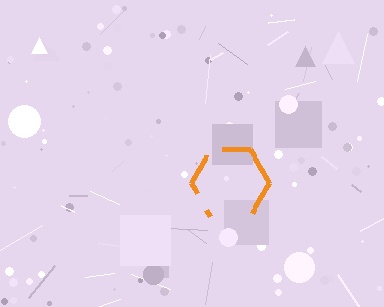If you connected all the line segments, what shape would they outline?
They would outline a hexagon.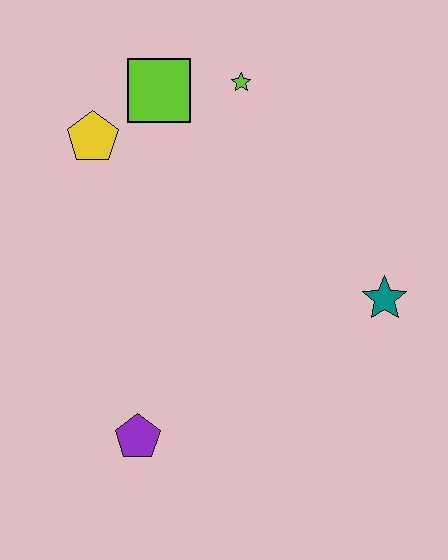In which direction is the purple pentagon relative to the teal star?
The purple pentagon is to the left of the teal star.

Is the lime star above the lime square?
Yes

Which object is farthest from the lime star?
The purple pentagon is farthest from the lime star.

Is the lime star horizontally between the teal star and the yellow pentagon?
Yes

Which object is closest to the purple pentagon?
The teal star is closest to the purple pentagon.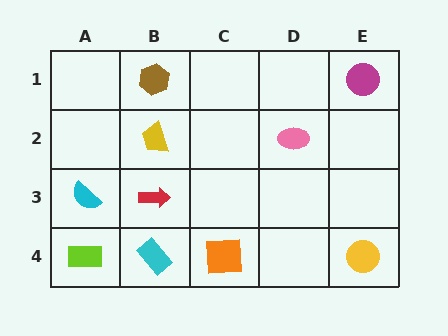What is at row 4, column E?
A yellow circle.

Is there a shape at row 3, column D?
No, that cell is empty.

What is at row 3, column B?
A red arrow.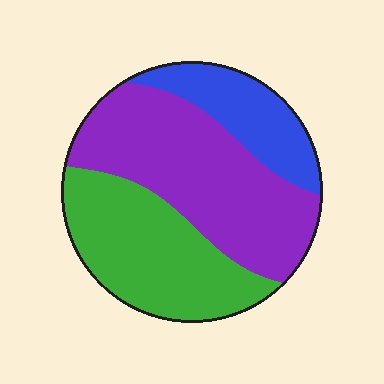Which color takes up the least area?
Blue, at roughly 20%.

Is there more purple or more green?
Purple.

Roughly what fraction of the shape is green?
Green takes up between a third and a half of the shape.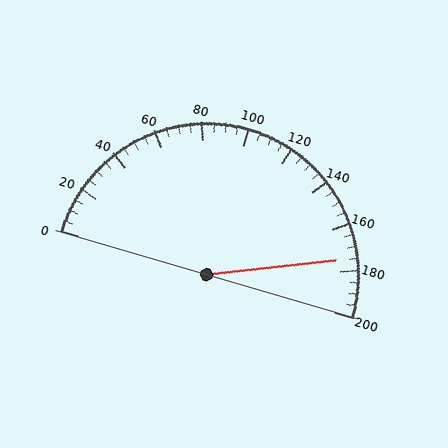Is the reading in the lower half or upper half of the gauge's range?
The reading is in the upper half of the range (0 to 200).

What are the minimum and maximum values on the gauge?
The gauge ranges from 0 to 200.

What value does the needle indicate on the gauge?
The needle indicates approximately 175.